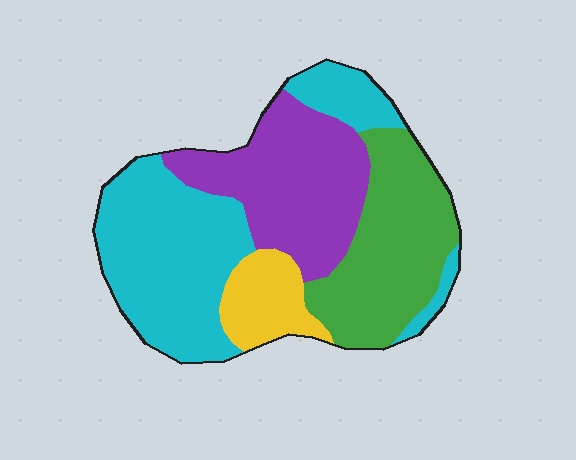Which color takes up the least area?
Yellow, at roughly 10%.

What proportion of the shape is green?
Green covers 26% of the shape.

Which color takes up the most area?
Cyan, at roughly 40%.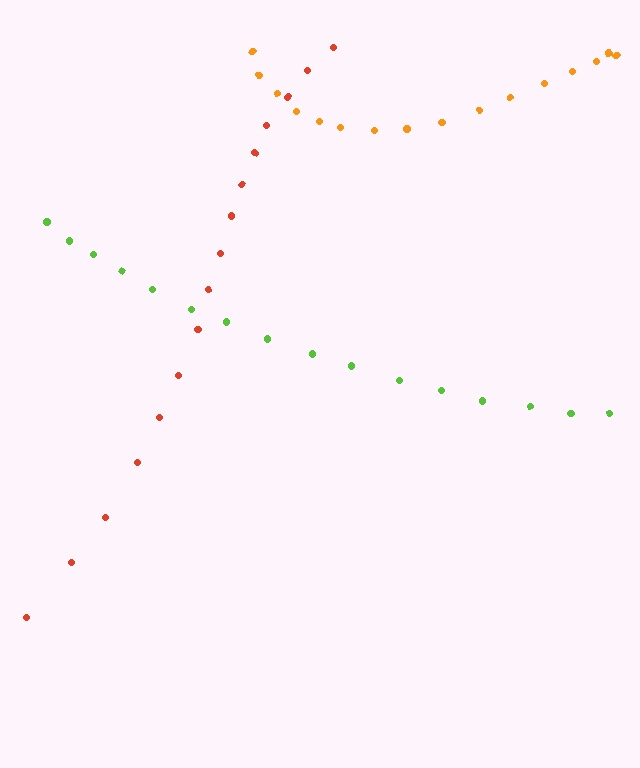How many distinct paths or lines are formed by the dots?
There are 3 distinct paths.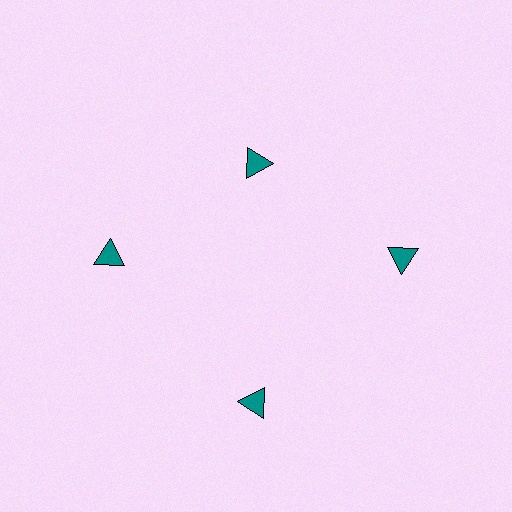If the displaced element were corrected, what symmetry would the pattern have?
It would have 4-fold rotational symmetry — the pattern would map onto itself every 90 degrees.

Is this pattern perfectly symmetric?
No. The 4 teal triangles are arranged in a ring, but one element near the 12 o'clock position is pulled inward toward the center, breaking the 4-fold rotational symmetry.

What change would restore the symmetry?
The symmetry would be restored by moving it outward, back onto the ring so that all 4 triangles sit at equal angles and equal distance from the center.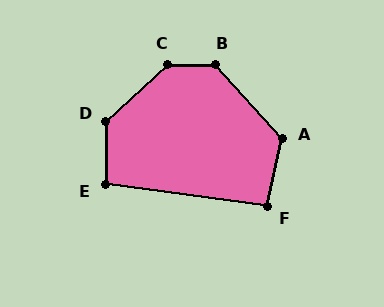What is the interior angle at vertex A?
Approximately 125 degrees (obtuse).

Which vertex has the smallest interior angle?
F, at approximately 95 degrees.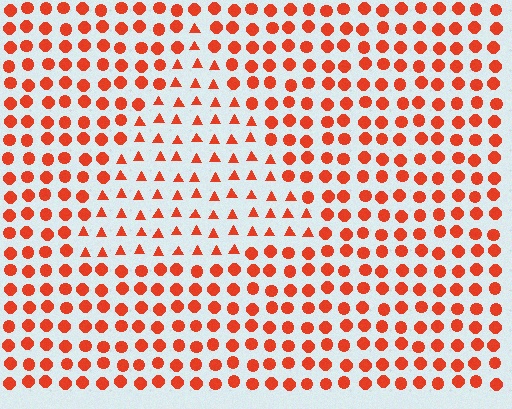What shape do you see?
I see a triangle.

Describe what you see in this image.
The image is filled with small red elements arranged in a uniform grid. A triangle-shaped region contains triangles, while the surrounding area contains circles. The boundary is defined purely by the change in element shape.